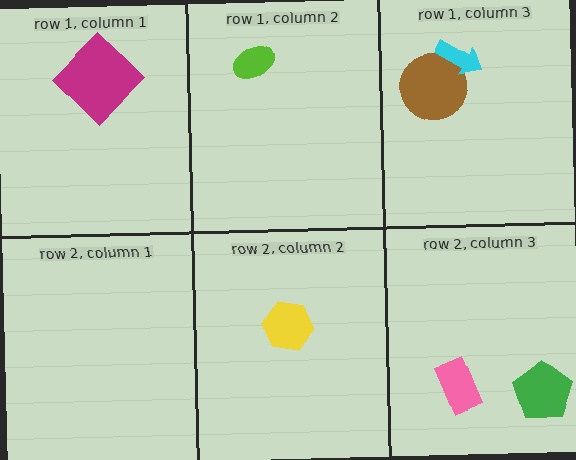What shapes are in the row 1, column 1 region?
The magenta diamond.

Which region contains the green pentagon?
The row 2, column 3 region.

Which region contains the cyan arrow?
The row 1, column 3 region.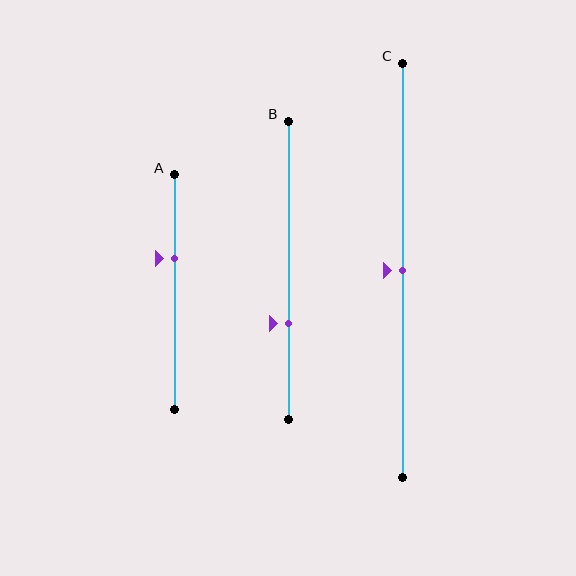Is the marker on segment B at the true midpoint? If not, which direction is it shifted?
No, the marker on segment B is shifted downward by about 18% of the segment length.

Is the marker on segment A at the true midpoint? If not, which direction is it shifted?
No, the marker on segment A is shifted upward by about 14% of the segment length.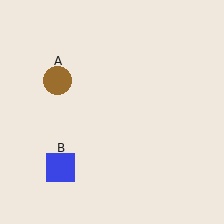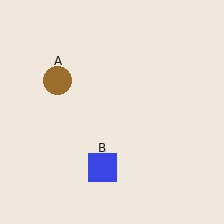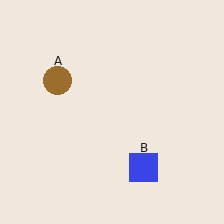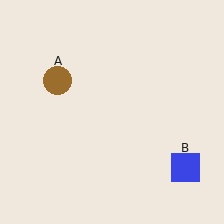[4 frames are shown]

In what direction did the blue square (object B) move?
The blue square (object B) moved right.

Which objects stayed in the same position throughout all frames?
Brown circle (object A) remained stationary.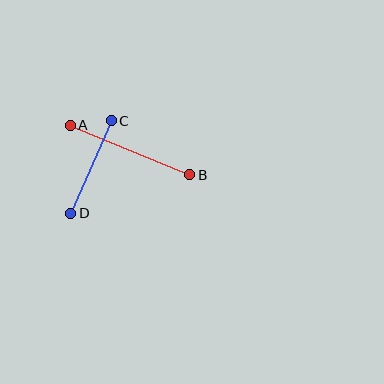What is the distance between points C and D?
The distance is approximately 101 pixels.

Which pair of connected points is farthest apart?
Points A and B are farthest apart.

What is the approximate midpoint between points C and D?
The midpoint is at approximately (91, 167) pixels.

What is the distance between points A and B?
The distance is approximately 129 pixels.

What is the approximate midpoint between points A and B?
The midpoint is at approximately (130, 150) pixels.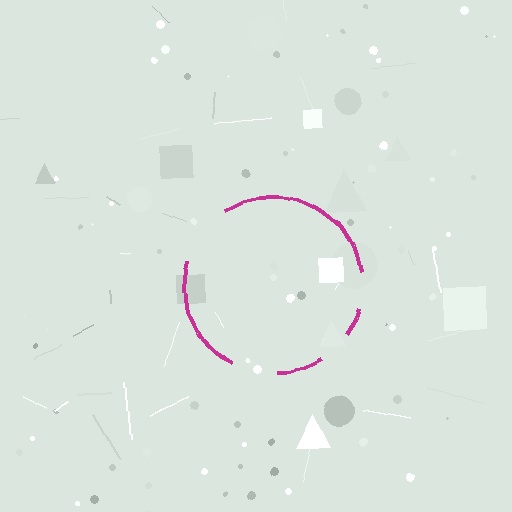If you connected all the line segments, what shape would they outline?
They would outline a circle.